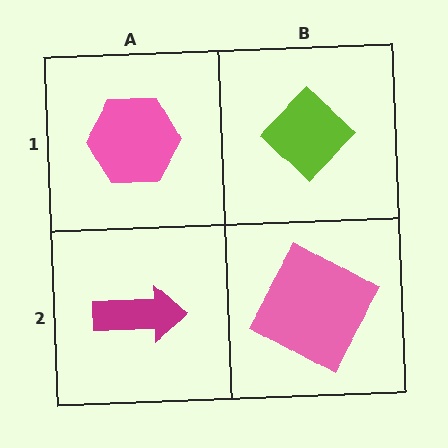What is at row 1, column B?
A lime diamond.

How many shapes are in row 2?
2 shapes.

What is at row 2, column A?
A magenta arrow.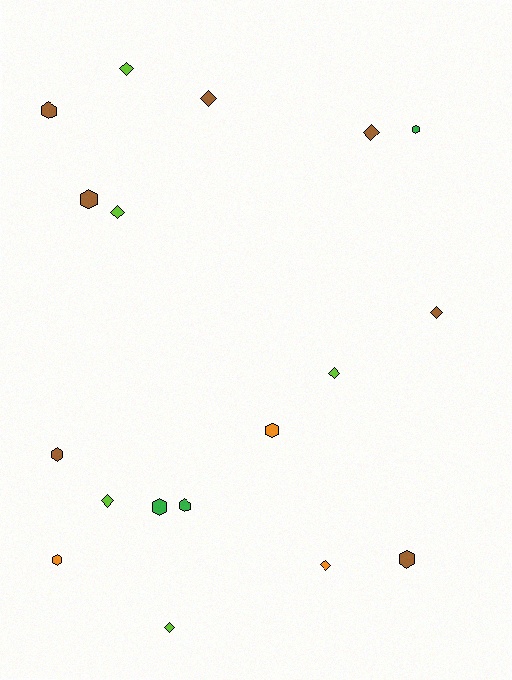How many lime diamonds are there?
There are 5 lime diamonds.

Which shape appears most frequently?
Hexagon, with 9 objects.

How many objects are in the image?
There are 18 objects.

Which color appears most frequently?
Brown, with 7 objects.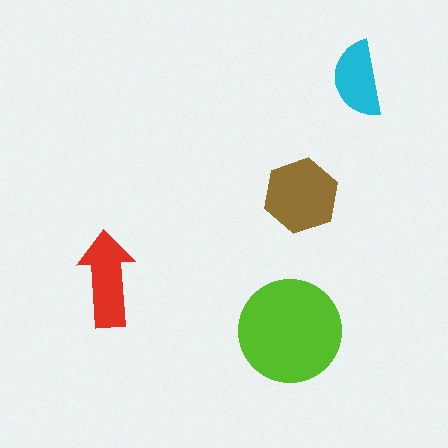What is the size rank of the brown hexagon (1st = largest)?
2nd.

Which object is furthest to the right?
The cyan semicircle is rightmost.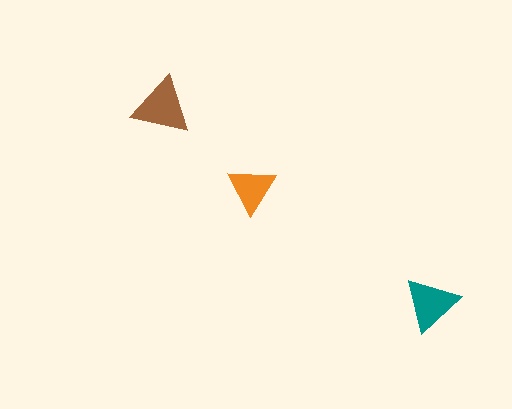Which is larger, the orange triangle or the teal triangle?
The teal one.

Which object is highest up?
The brown triangle is topmost.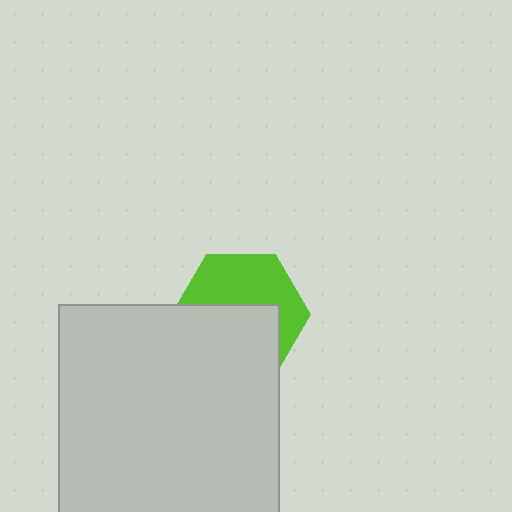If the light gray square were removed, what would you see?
You would see the complete lime hexagon.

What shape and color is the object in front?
The object in front is a light gray square.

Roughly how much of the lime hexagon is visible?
About half of it is visible (roughly 48%).